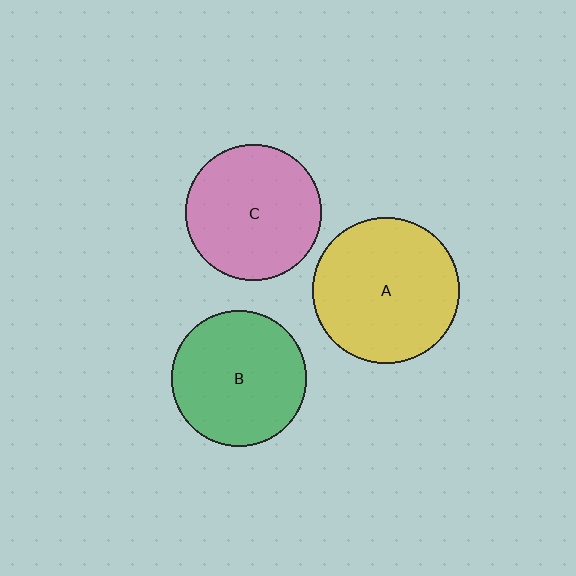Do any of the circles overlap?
No, none of the circles overlap.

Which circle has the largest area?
Circle A (yellow).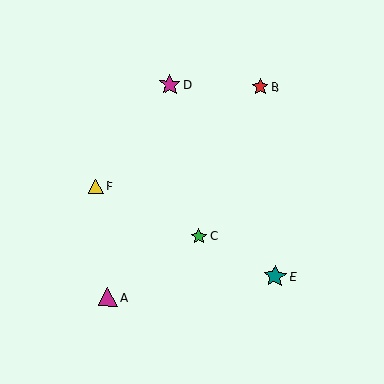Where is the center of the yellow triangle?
The center of the yellow triangle is at (96, 187).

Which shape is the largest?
The teal star (labeled E) is the largest.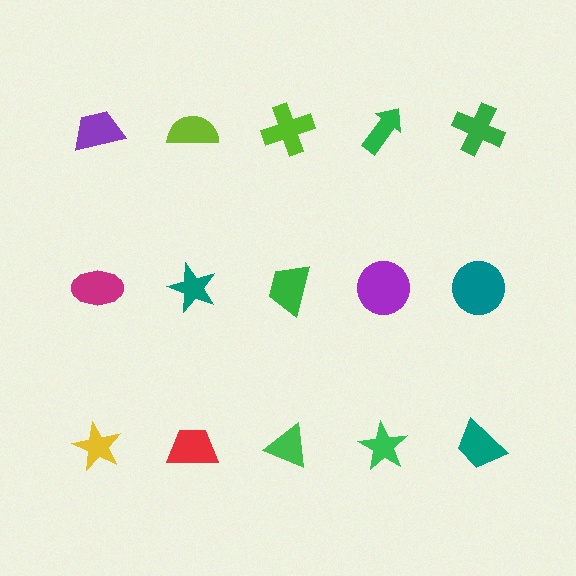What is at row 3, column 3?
A green triangle.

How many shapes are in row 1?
5 shapes.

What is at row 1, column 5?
A green cross.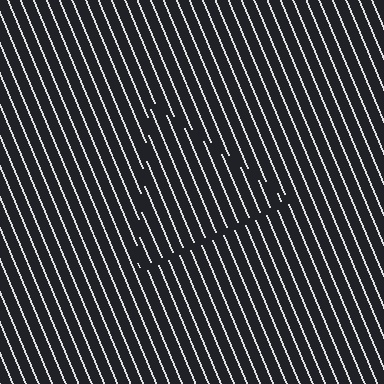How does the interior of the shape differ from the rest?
The interior of the shape contains the same grating, shifted by half a period — the contour is defined by the phase discontinuity where line-ends from the inner and outer gratings abut.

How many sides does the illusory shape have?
3 sides — the line-ends trace a triangle.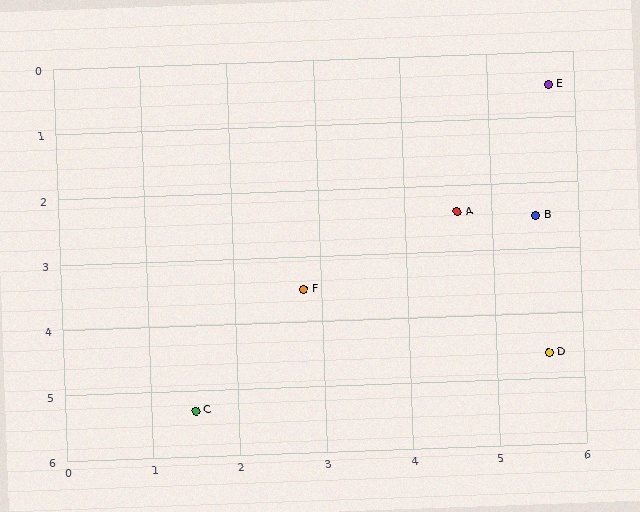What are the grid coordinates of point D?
Point D is at approximately (5.6, 4.6).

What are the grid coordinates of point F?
Point F is at approximately (2.8, 3.5).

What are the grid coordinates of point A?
Point A is at approximately (4.6, 2.4).